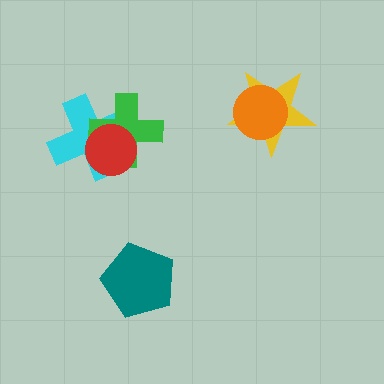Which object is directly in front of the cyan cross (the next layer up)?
The green cross is directly in front of the cyan cross.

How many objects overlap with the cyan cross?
2 objects overlap with the cyan cross.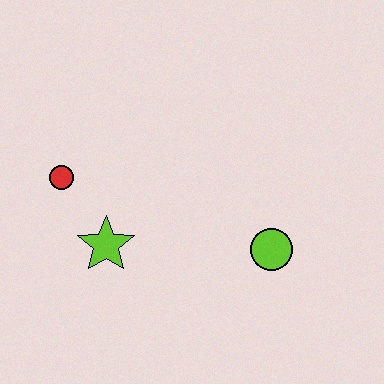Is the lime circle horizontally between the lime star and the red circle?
No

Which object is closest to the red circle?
The lime star is closest to the red circle.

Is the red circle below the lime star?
No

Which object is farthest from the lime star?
The lime circle is farthest from the lime star.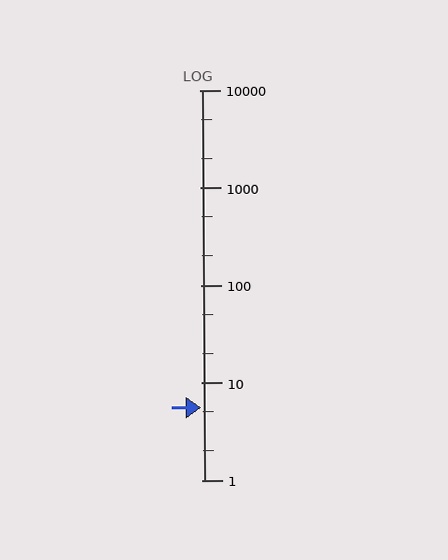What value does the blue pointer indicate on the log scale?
The pointer indicates approximately 5.6.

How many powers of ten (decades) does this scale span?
The scale spans 4 decades, from 1 to 10000.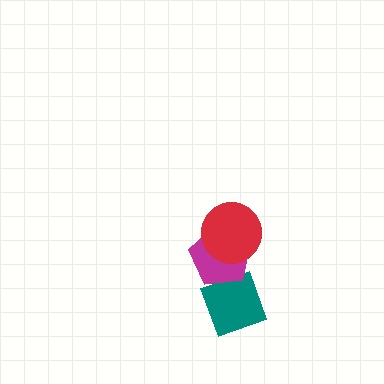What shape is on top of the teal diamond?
The magenta pentagon is on top of the teal diamond.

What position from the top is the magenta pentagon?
The magenta pentagon is 2nd from the top.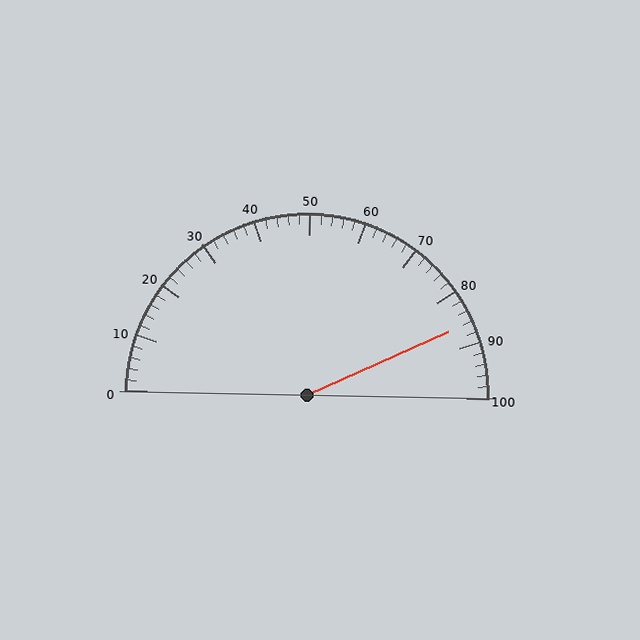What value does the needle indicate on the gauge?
The needle indicates approximately 86.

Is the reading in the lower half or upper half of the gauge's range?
The reading is in the upper half of the range (0 to 100).